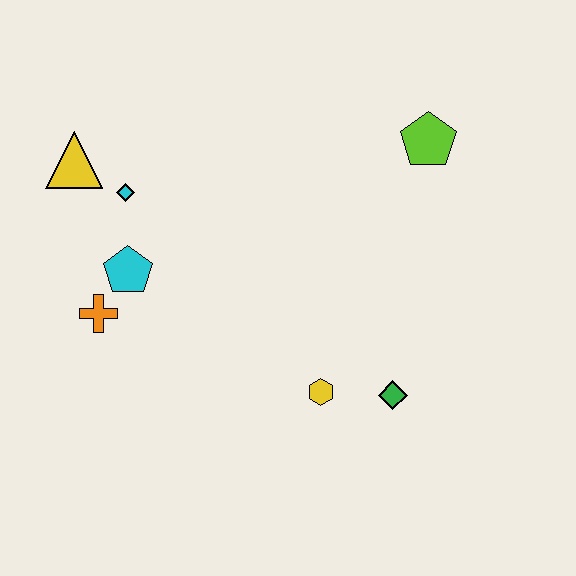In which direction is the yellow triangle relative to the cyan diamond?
The yellow triangle is to the left of the cyan diamond.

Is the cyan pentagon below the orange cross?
No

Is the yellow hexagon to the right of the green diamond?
No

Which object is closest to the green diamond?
The yellow hexagon is closest to the green diamond.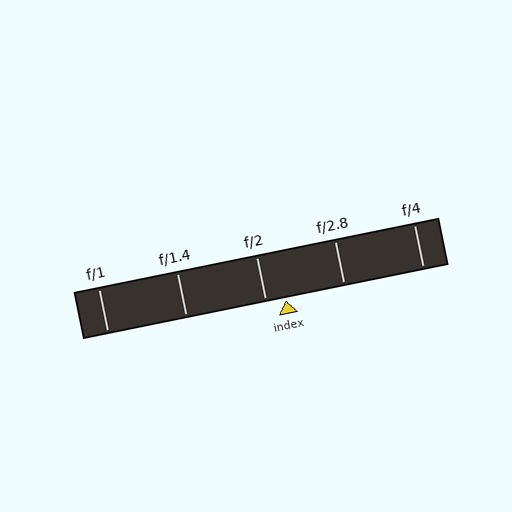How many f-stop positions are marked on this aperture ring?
There are 5 f-stop positions marked.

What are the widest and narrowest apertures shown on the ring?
The widest aperture shown is f/1 and the narrowest is f/4.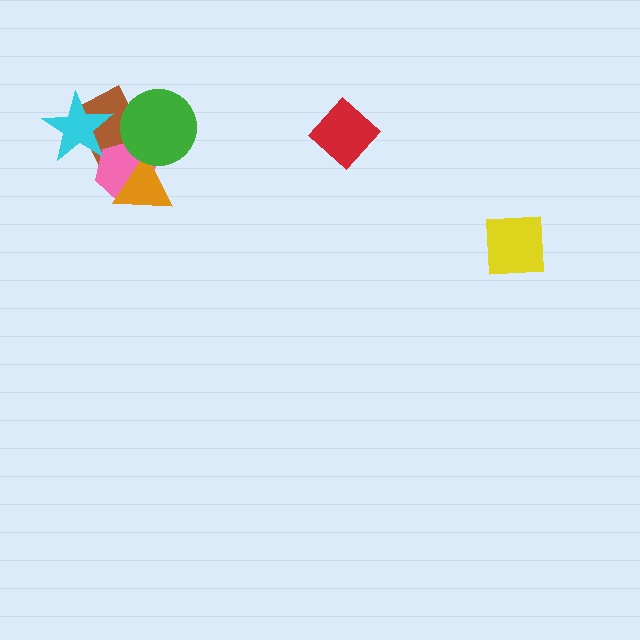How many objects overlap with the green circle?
3 objects overlap with the green circle.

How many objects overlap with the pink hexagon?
3 objects overlap with the pink hexagon.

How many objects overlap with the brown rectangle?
4 objects overlap with the brown rectangle.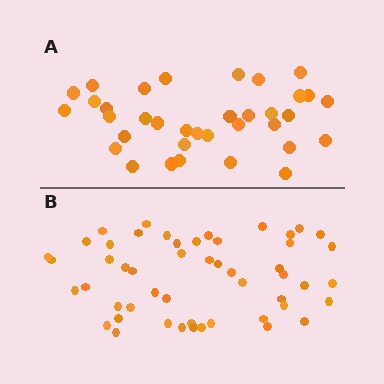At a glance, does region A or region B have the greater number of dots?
Region B (the bottom region) has more dots.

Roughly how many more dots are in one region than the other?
Region B has approximately 15 more dots than region A.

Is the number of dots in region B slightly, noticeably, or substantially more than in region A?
Region B has substantially more. The ratio is roughly 1.5 to 1.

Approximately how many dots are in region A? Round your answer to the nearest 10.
About 40 dots. (The exact count is 35, which rounds to 40.)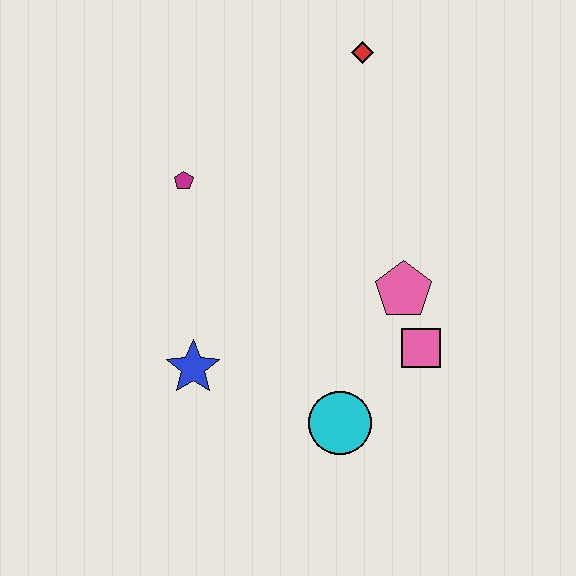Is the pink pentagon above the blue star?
Yes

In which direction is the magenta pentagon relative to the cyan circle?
The magenta pentagon is above the cyan circle.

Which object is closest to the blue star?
The cyan circle is closest to the blue star.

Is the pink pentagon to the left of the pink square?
Yes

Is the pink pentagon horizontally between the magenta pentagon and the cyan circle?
No